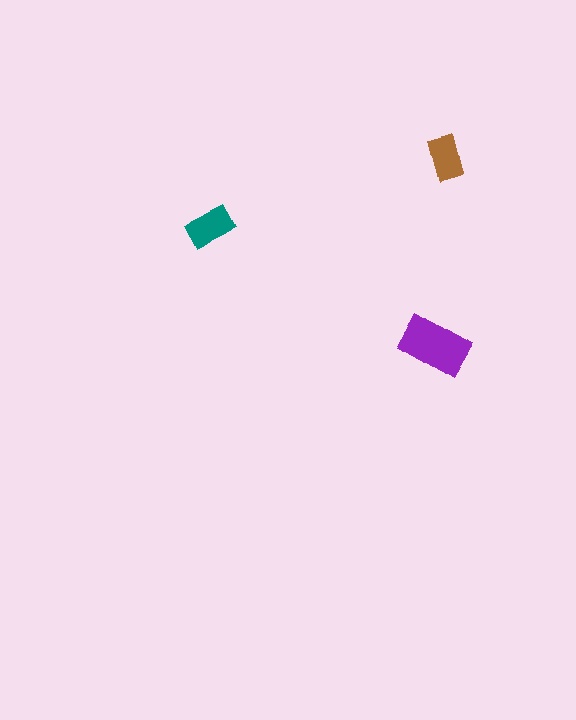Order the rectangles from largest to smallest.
the purple one, the teal one, the brown one.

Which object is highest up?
The brown rectangle is topmost.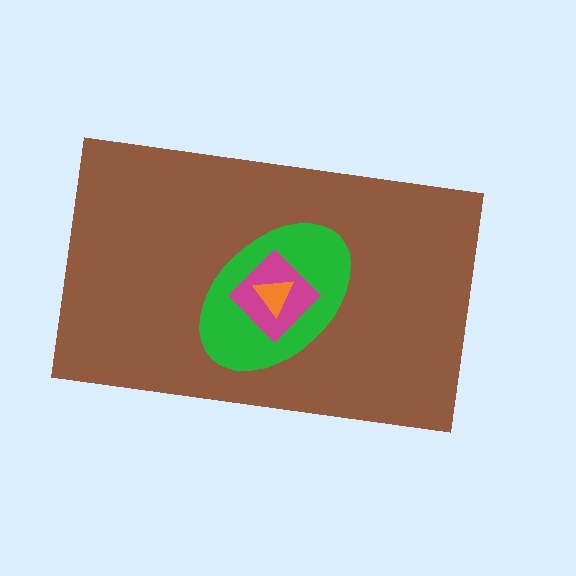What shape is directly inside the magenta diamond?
The orange triangle.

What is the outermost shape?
The brown rectangle.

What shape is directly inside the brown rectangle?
The green ellipse.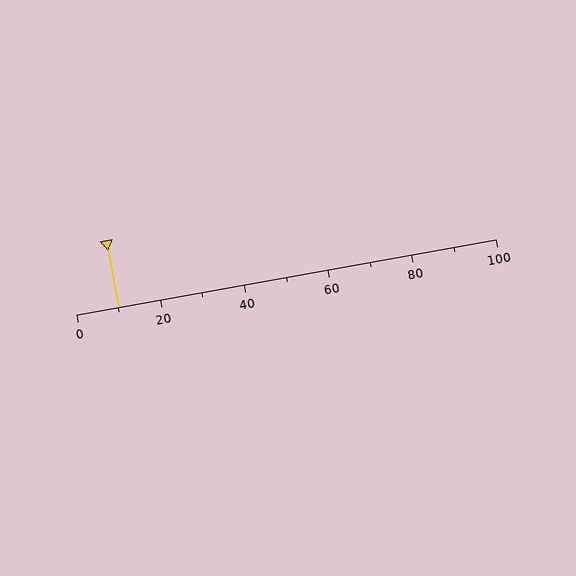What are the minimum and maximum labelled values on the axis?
The axis runs from 0 to 100.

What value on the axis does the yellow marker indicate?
The marker indicates approximately 10.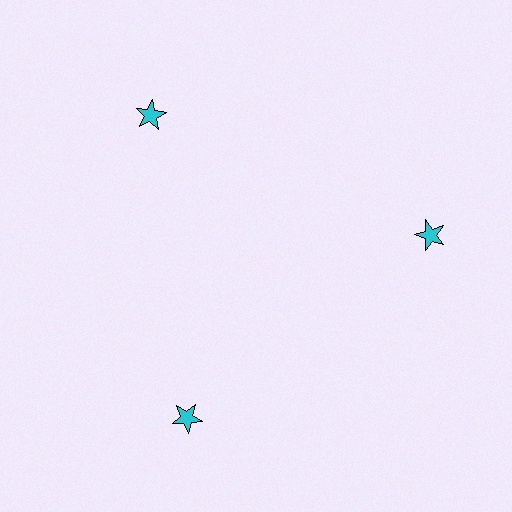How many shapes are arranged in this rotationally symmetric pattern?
There are 3 shapes, arranged in 3 groups of 1.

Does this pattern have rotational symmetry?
Yes, this pattern has 3-fold rotational symmetry. It looks the same after rotating 120 degrees around the center.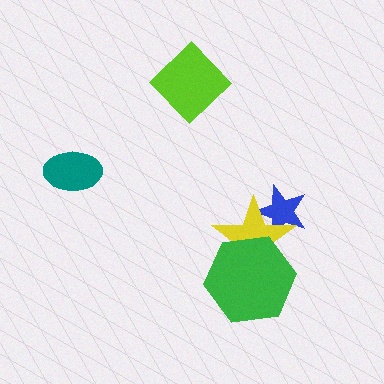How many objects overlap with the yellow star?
2 objects overlap with the yellow star.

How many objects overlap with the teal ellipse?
0 objects overlap with the teal ellipse.